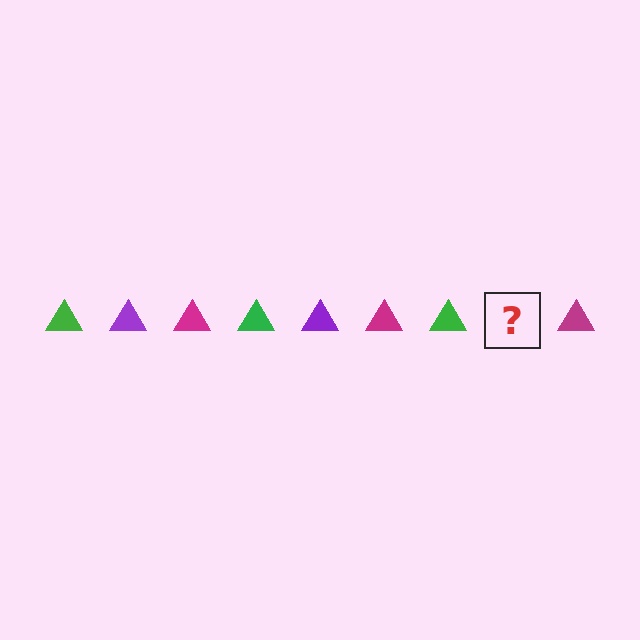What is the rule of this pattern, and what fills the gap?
The rule is that the pattern cycles through green, purple, magenta triangles. The gap should be filled with a purple triangle.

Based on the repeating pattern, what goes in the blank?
The blank should be a purple triangle.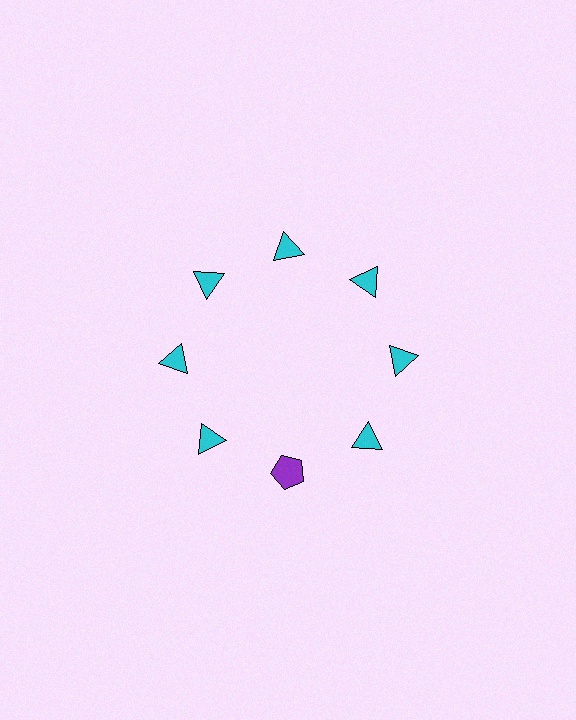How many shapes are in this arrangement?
There are 8 shapes arranged in a ring pattern.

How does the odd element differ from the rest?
It differs in both color (purple instead of cyan) and shape (pentagon instead of triangle).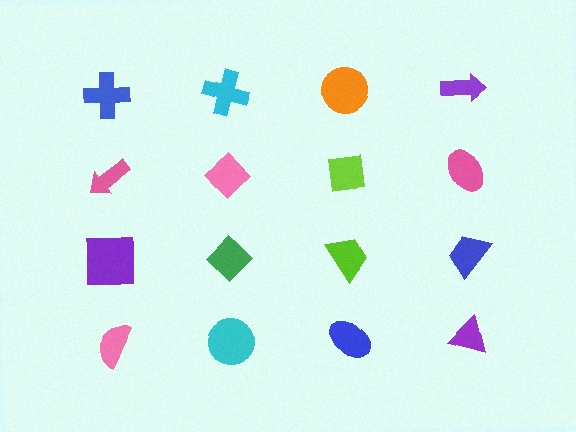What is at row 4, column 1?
A pink semicircle.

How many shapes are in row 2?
4 shapes.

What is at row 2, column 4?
A pink ellipse.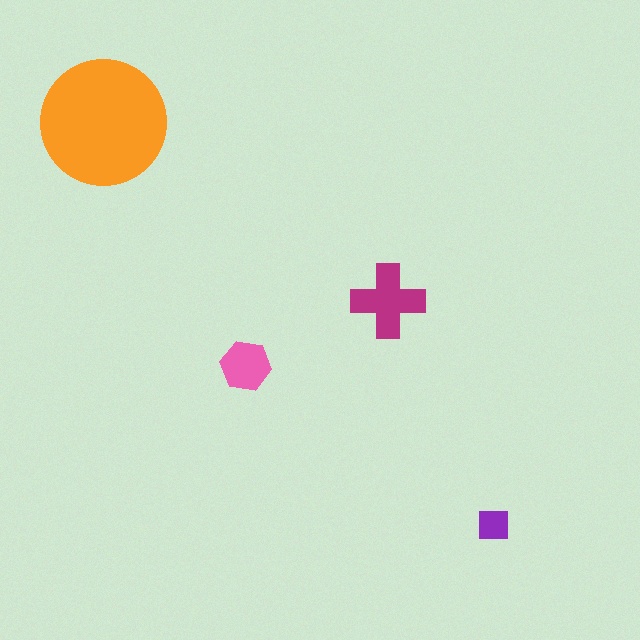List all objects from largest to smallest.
The orange circle, the magenta cross, the pink hexagon, the purple square.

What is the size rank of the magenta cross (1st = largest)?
2nd.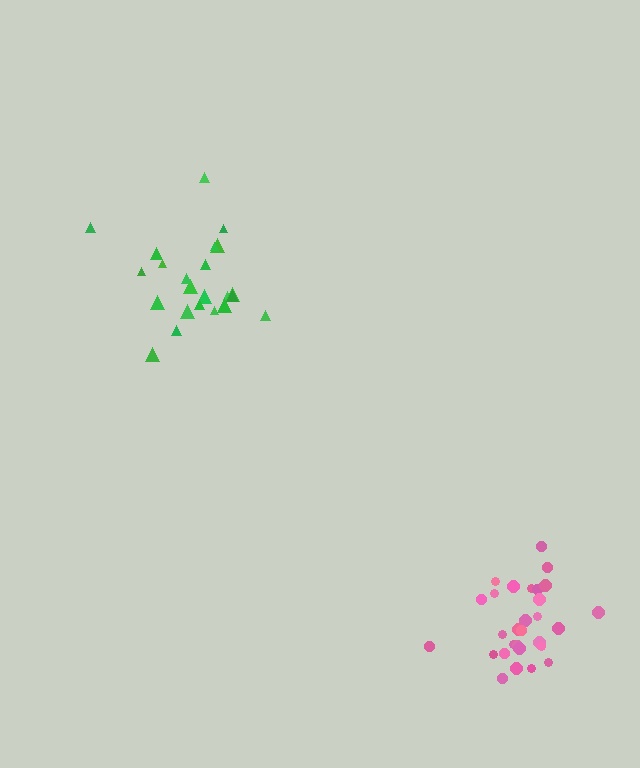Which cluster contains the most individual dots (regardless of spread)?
Pink (29).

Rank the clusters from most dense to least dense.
pink, green.